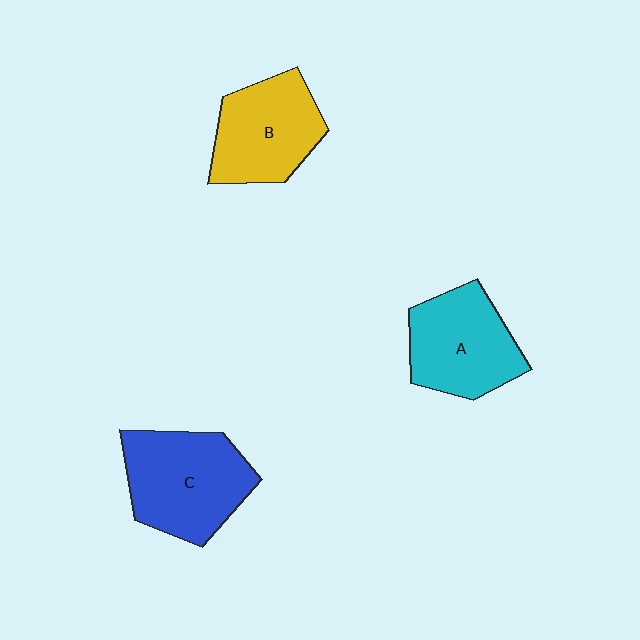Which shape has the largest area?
Shape C (blue).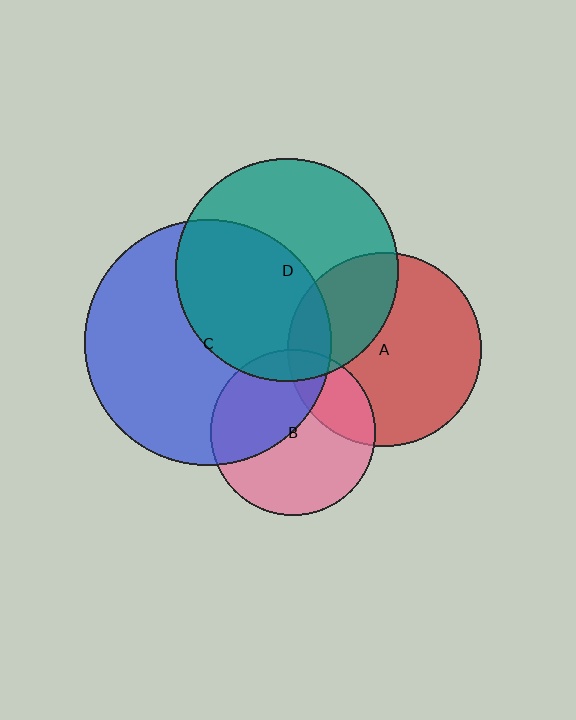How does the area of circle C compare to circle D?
Approximately 1.2 times.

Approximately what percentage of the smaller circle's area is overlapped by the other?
Approximately 50%.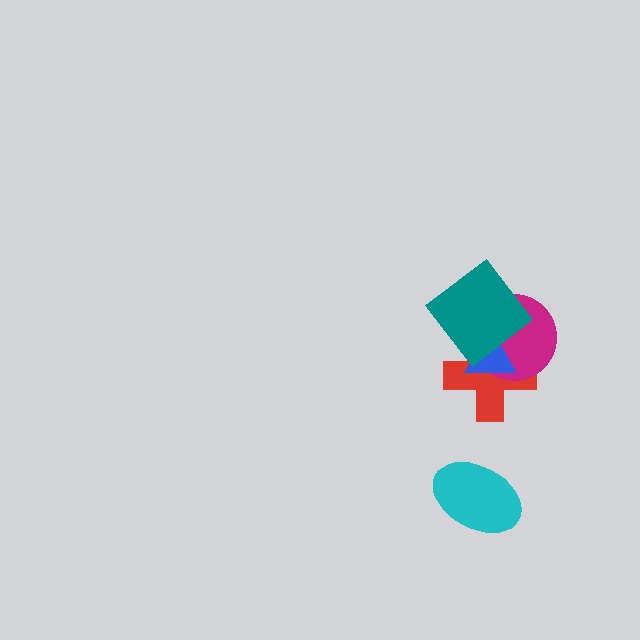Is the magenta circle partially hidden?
Yes, it is partially covered by another shape.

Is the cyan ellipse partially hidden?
No, no other shape covers it.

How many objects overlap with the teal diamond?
3 objects overlap with the teal diamond.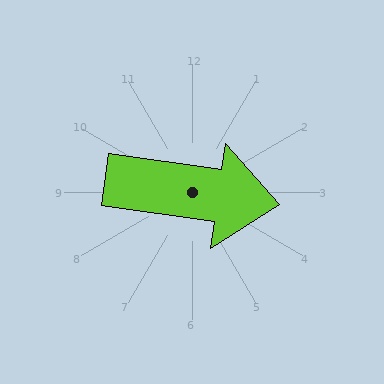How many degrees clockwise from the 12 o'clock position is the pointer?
Approximately 98 degrees.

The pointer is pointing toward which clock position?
Roughly 3 o'clock.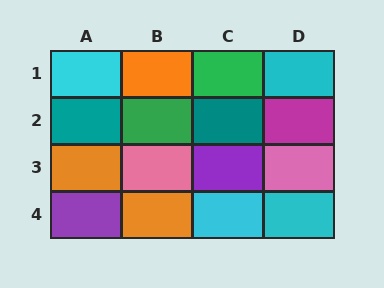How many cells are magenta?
1 cell is magenta.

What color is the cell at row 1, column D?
Cyan.